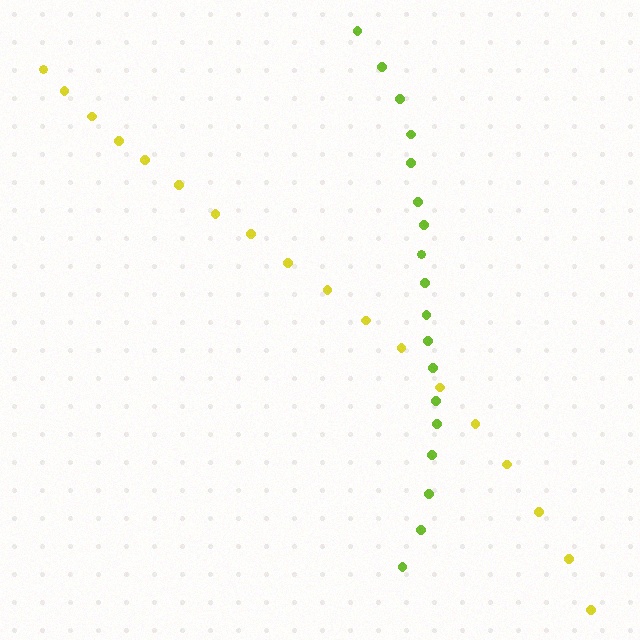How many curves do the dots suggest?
There are 2 distinct paths.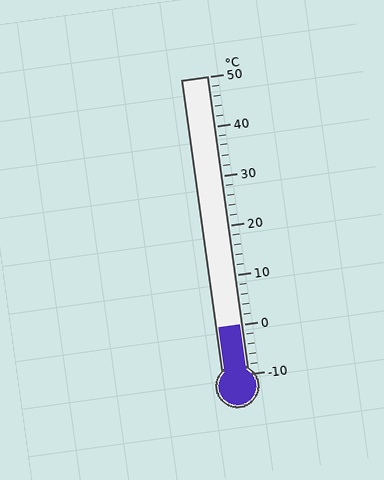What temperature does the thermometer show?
The thermometer shows approximately 0°C.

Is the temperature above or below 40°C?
The temperature is below 40°C.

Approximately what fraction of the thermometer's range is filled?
The thermometer is filled to approximately 15% of its range.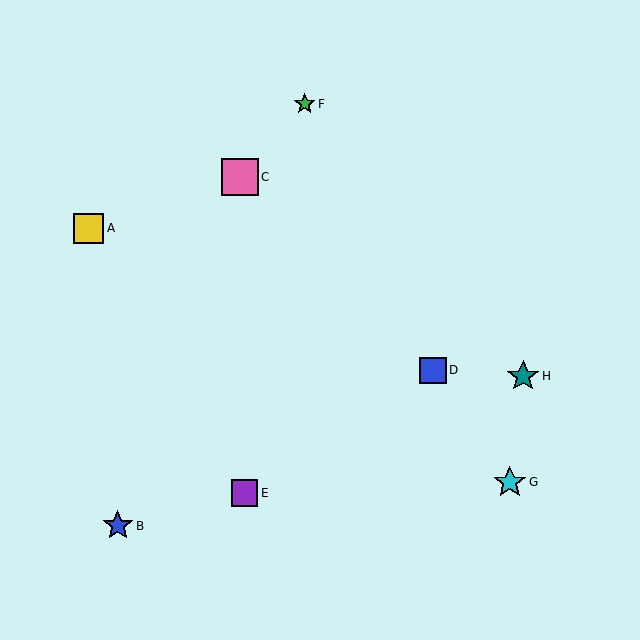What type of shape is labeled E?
Shape E is a purple square.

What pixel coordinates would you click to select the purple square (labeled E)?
Click at (245, 493) to select the purple square E.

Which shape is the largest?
The pink square (labeled C) is the largest.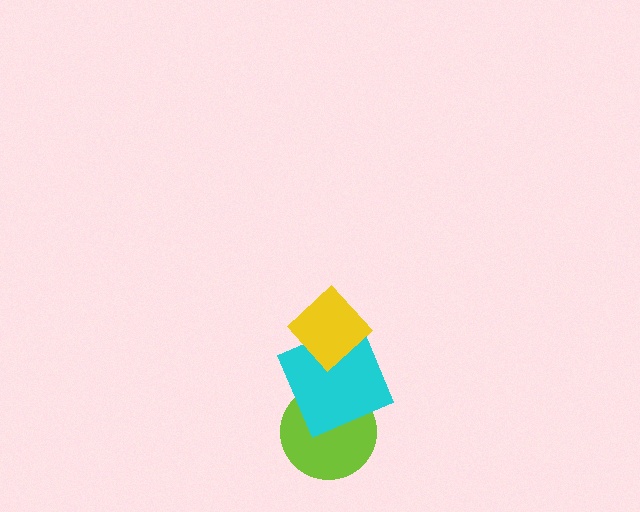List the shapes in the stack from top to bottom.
From top to bottom: the yellow diamond, the cyan square, the lime circle.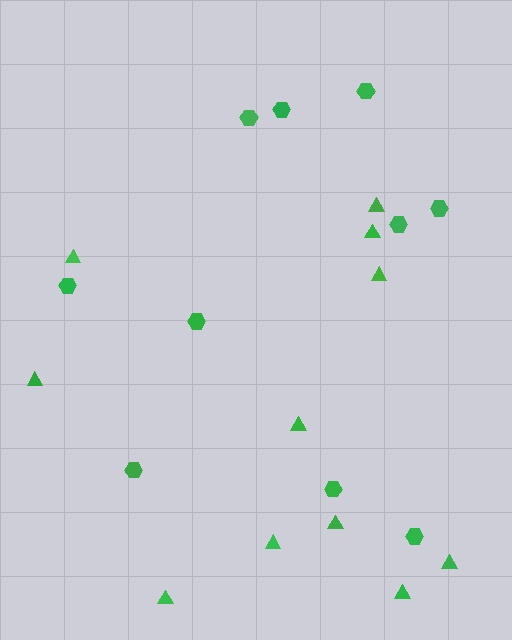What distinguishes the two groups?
There are 2 groups: one group of triangles (11) and one group of hexagons (10).